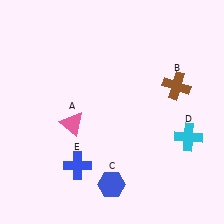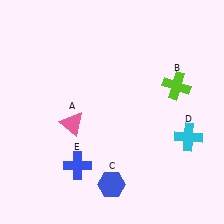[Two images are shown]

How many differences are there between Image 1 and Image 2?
There is 1 difference between the two images.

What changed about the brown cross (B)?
In Image 1, B is brown. In Image 2, it changed to lime.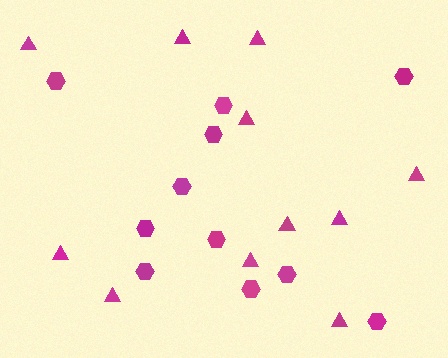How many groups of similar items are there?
There are 2 groups: one group of triangles (11) and one group of hexagons (11).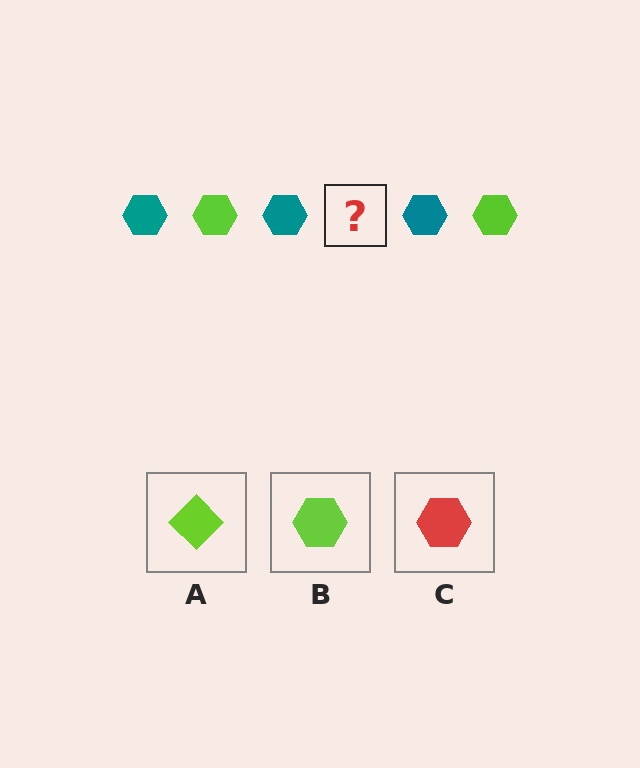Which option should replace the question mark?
Option B.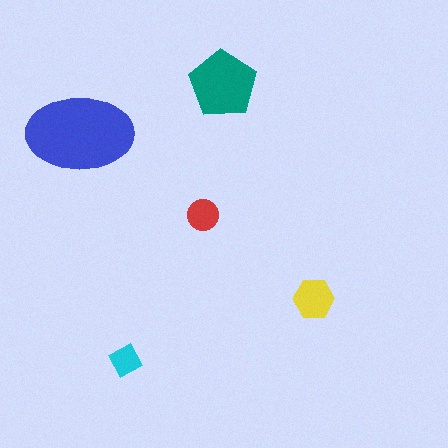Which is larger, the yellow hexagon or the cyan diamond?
The yellow hexagon.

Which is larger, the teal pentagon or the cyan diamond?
The teal pentagon.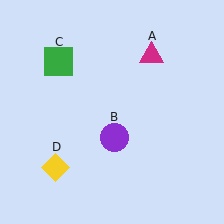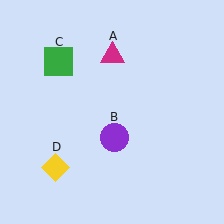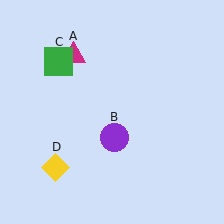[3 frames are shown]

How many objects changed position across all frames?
1 object changed position: magenta triangle (object A).